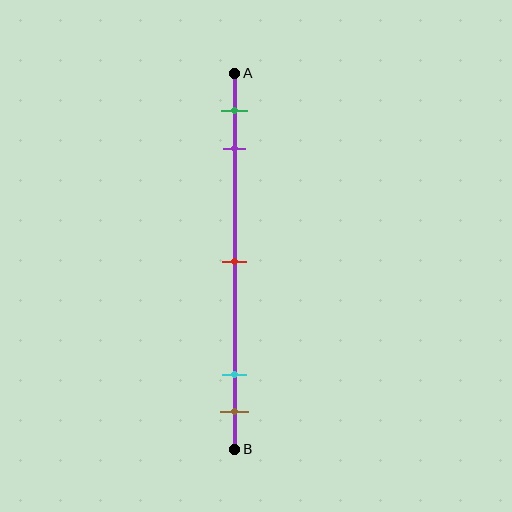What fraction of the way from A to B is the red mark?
The red mark is approximately 50% (0.5) of the way from A to B.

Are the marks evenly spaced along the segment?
No, the marks are not evenly spaced.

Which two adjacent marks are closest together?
The cyan and brown marks are the closest adjacent pair.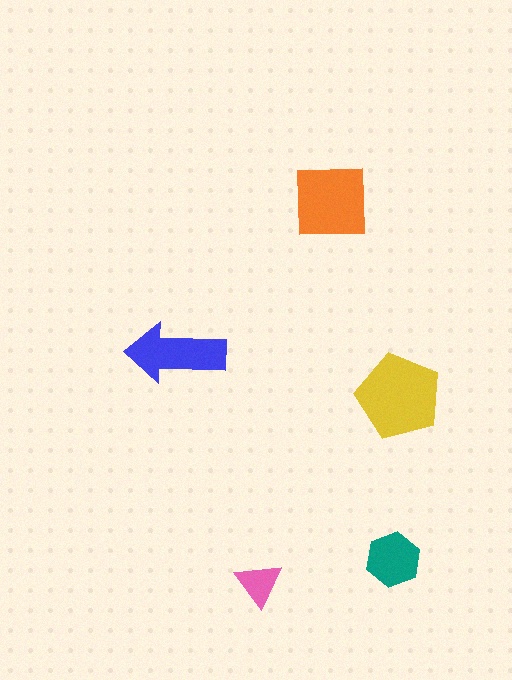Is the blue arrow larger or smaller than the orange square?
Smaller.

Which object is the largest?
The yellow pentagon.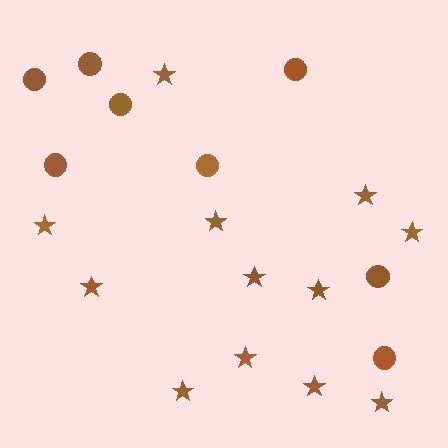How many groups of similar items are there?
There are 2 groups: one group of circles (8) and one group of stars (12).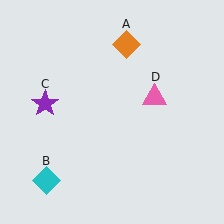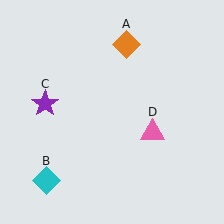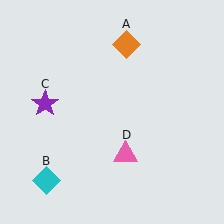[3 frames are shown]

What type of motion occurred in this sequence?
The pink triangle (object D) rotated clockwise around the center of the scene.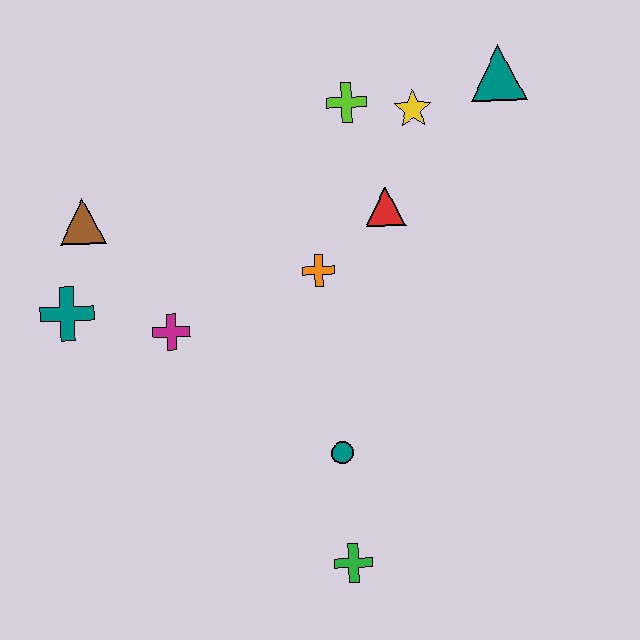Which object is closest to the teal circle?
The green cross is closest to the teal circle.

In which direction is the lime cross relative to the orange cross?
The lime cross is above the orange cross.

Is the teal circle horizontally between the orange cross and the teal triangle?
Yes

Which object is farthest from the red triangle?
The green cross is farthest from the red triangle.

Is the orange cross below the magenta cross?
No